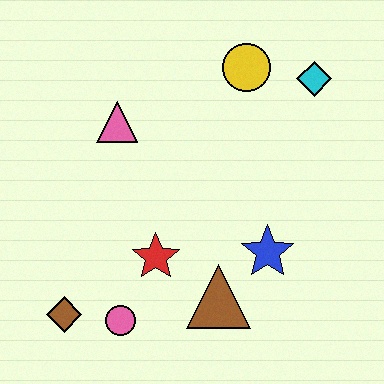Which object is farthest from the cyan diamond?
The brown diamond is farthest from the cyan diamond.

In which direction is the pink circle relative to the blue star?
The pink circle is to the left of the blue star.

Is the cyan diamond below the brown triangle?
No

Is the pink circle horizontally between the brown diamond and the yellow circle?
Yes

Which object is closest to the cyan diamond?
The yellow circle is closest to the cyan diamond.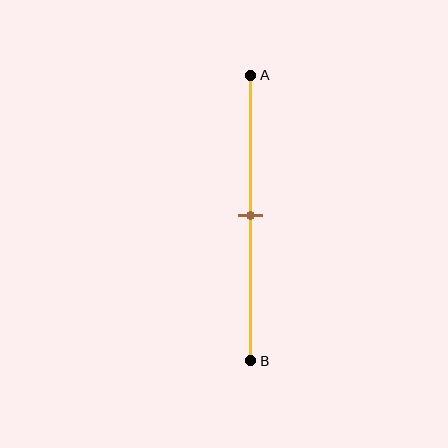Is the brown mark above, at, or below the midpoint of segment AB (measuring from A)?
The brown mark is approximately at the midpoint of segment AB.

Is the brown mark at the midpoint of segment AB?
Yes, the mark is approximately at the midpoint.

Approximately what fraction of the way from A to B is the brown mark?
The brown mark is approximately 50% of the way from A to B.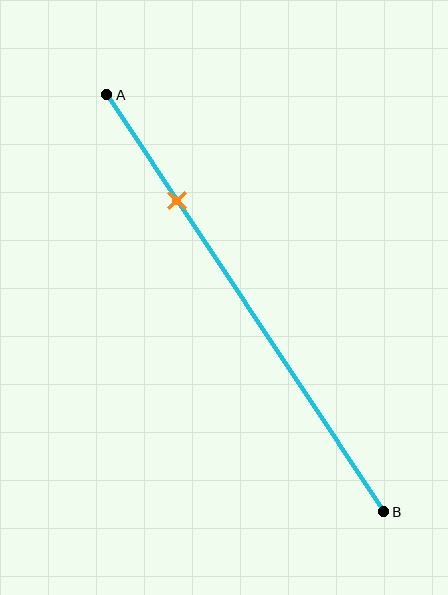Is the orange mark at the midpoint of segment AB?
No, the mark is at about 25% from A, not at the 50% midpoint.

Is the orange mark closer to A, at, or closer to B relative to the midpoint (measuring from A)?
The orange mark is closer to point A than the midpoint of segment AB.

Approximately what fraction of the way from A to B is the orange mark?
The orange mark is approximately 25% of the way from A to B.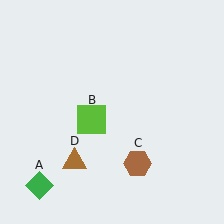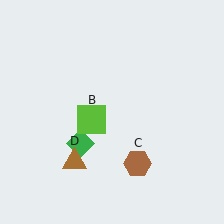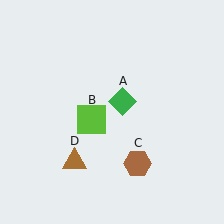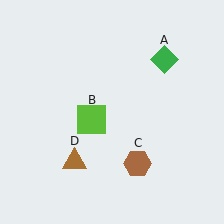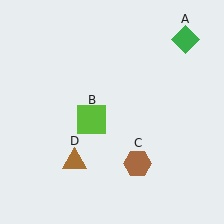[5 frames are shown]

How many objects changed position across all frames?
1 object changed position: green diamond (object A).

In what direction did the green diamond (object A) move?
The green diamond (object A) moved up and to the right.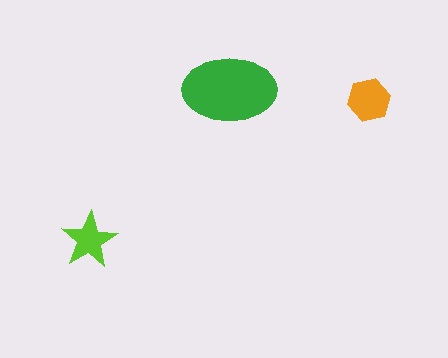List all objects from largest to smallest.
The green ellipse, the orange hexagon, the lime star.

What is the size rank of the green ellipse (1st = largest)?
1st.